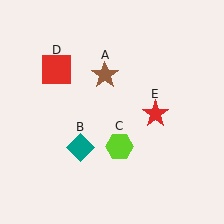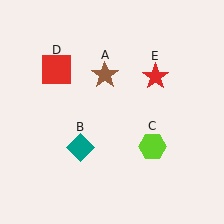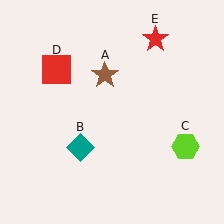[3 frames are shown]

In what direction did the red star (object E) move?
The red star (object E) moved up.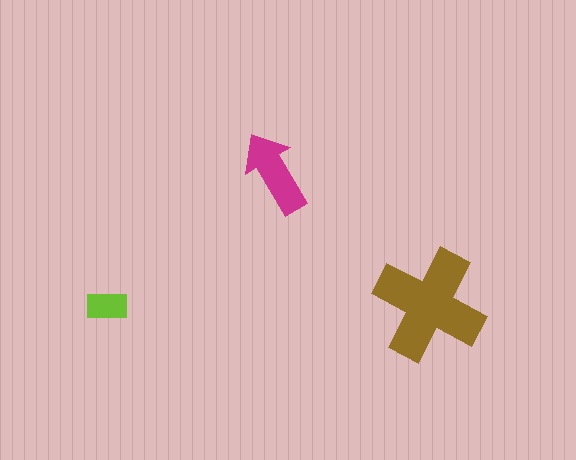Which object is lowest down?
The lime rectangle is bottommost.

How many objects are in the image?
There are 3 objects in the image.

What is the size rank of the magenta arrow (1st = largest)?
2nd.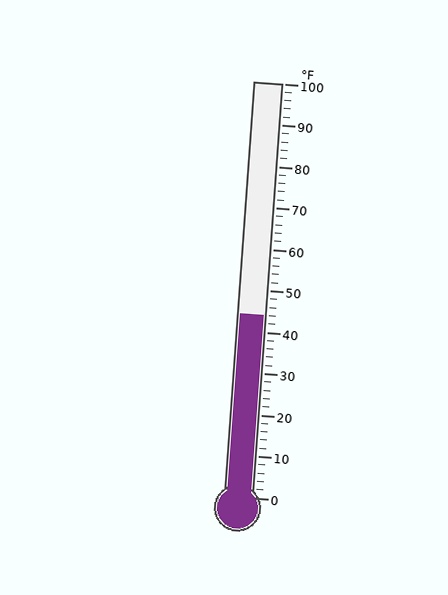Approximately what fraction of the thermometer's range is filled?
The thermometer is filled to approximately 45% of its range.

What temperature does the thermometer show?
The thermometer shows approximately 44°F.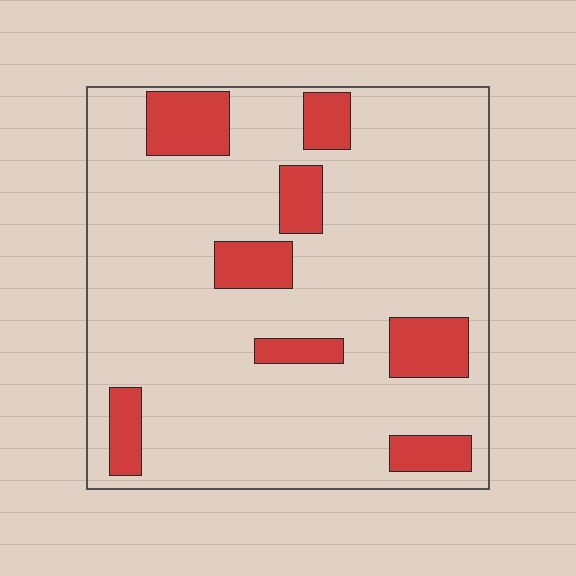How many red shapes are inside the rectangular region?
8.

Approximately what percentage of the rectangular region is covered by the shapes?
Approximately 15%.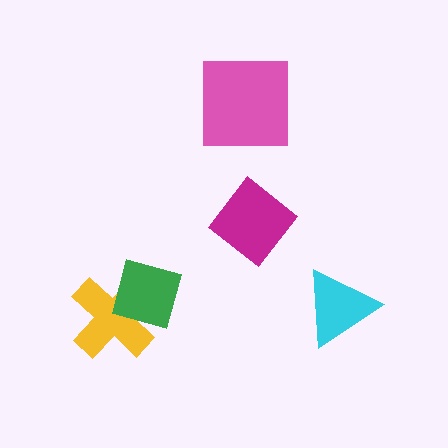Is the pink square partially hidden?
No, no other shape covers it.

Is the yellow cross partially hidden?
Yes, it is partially covered by another shape.